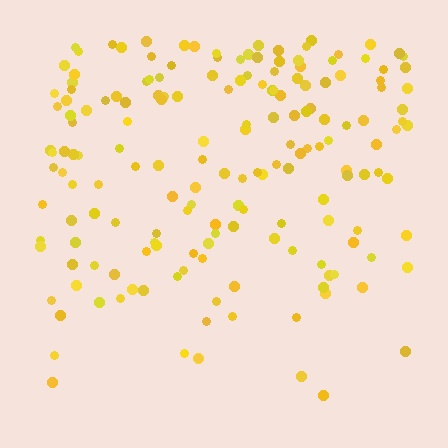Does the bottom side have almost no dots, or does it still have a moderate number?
Still a moderate number, just noticeably fewer than the top.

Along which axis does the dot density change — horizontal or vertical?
Vertical.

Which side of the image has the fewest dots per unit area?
The bottom.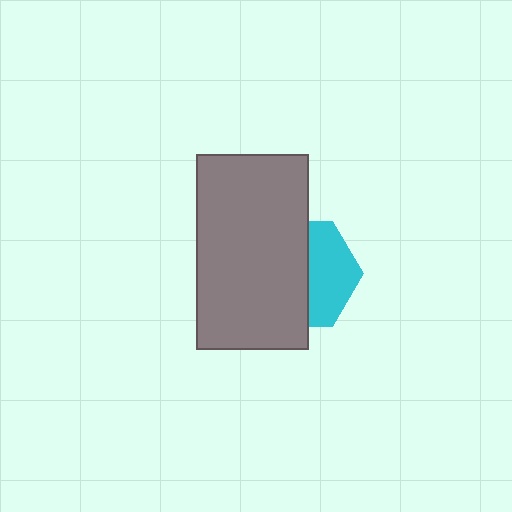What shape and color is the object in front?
The object in front is a gray rectangle.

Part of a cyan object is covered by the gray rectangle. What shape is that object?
It is a hexagon.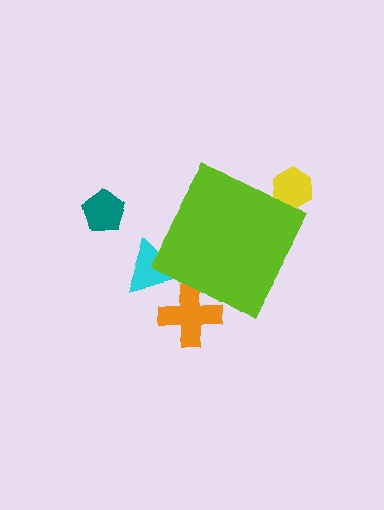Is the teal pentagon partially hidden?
No, the teal pentagon is fully visible.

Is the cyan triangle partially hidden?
Yes, the cyan triangle is partially hidden behind the lime diamond.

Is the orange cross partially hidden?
Yes, the orange cross is partially hidden behind the lime diamond.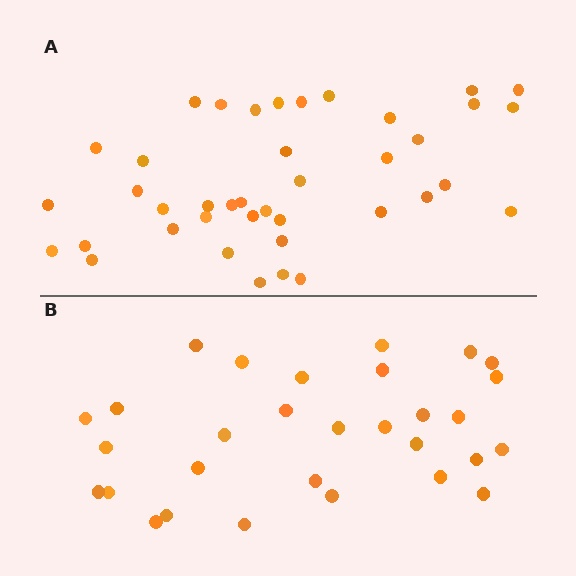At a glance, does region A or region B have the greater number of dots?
Region A (the top region) has more dots.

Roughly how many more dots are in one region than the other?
Region A has roughly 10 or so more dots than region B.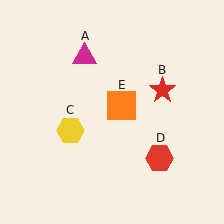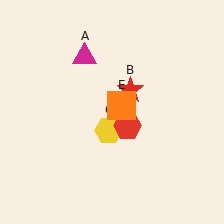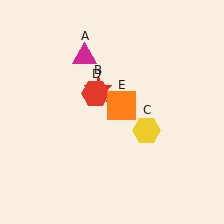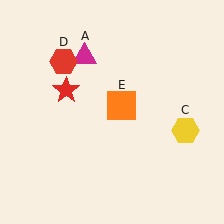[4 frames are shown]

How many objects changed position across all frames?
3 objects changed position: red star (object B), yellow hexagon (object C), red hexagon (object D).